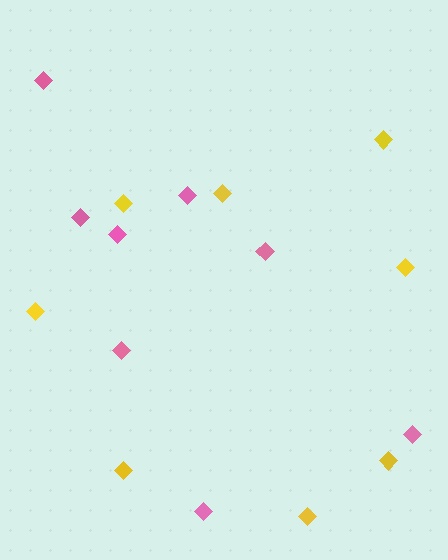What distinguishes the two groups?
There are 2 groups: one group of yellow diamonds (8) and one group of pink diamonds (8).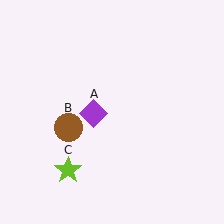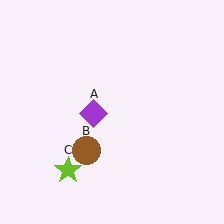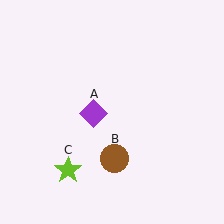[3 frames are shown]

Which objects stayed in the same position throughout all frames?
Purple diamond (object A) and lime star (object C) remained stationary.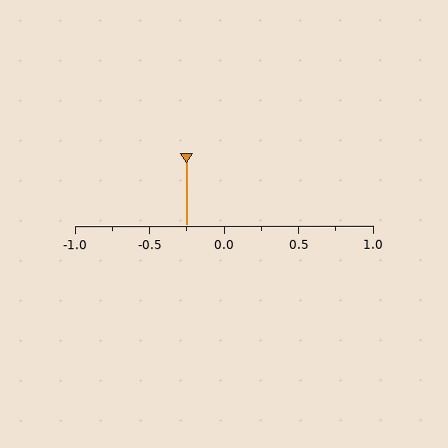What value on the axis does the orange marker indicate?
The marker indicates approximately -0.25.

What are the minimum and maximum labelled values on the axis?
The axis runs from -1.0 to 1.0.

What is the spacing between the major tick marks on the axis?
The major ticks are spaced 0.5 apart.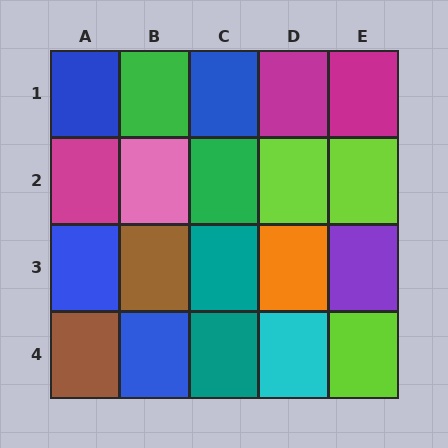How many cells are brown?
2 cells are brown.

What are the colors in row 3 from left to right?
Blue, brown, teal, orange, purple.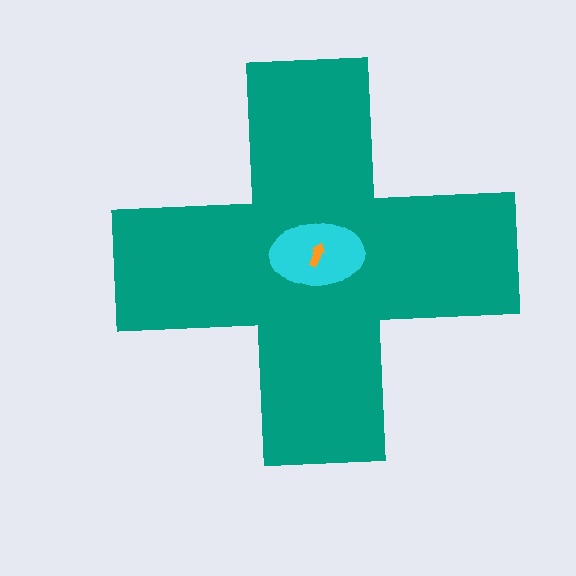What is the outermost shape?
The teal cross.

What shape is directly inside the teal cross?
The cyan ellipse.